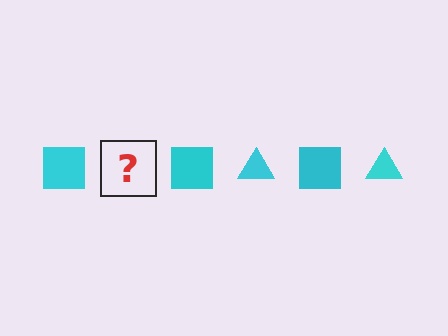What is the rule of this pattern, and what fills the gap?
The rule is that the pattern cycles through square, triangle shapes in cyan. The gap should be filled with a cyan triangle.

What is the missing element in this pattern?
The missing element is a cyan triangle.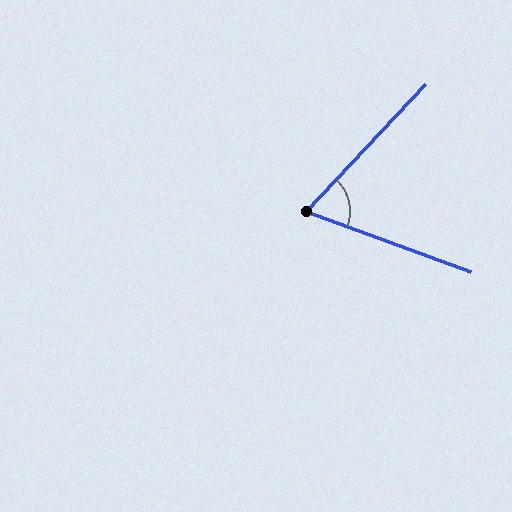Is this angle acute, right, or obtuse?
It is acute.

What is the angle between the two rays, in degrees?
Approximately 67 degrees.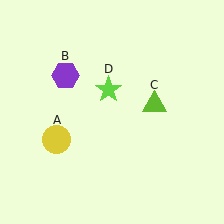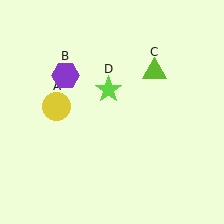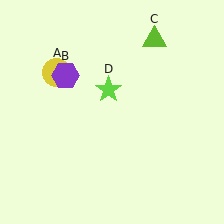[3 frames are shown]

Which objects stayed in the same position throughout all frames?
Purple hexagon (object B) and lime star (object D) remained stationary.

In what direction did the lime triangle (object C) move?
The lime triangle (object C) moved up.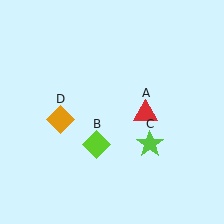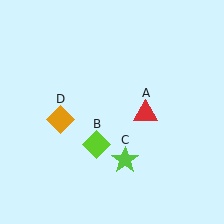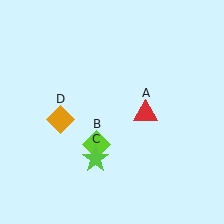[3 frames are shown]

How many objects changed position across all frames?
1 object changed position: lime star (object C).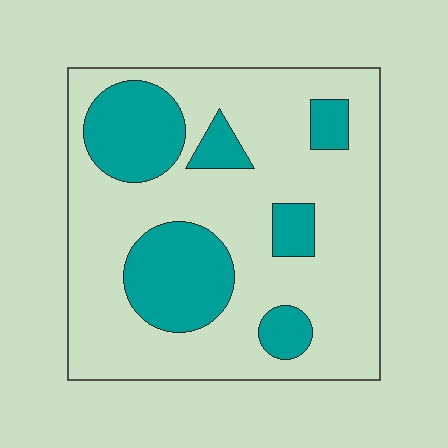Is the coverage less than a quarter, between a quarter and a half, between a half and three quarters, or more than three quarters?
Between a quarter and a half.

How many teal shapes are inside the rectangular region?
6.